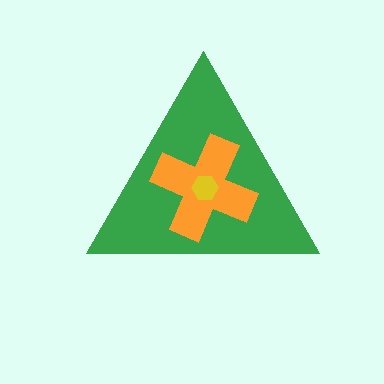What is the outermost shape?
The green triangle.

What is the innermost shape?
The yellow hexagon.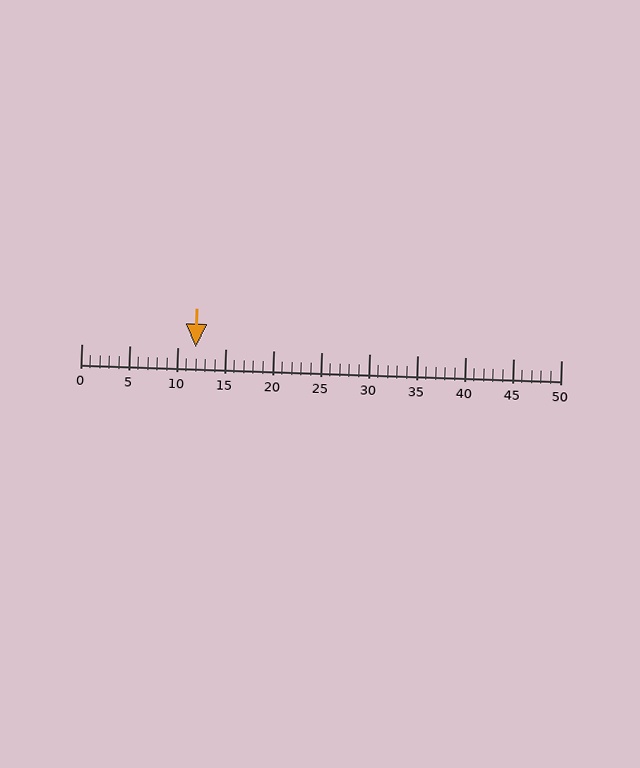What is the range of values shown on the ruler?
The ruler shows values from 0 to 50.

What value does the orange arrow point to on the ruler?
The orange arrow points to approximately 12.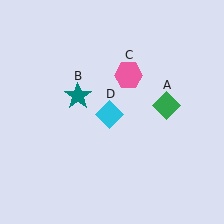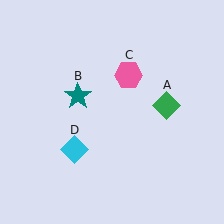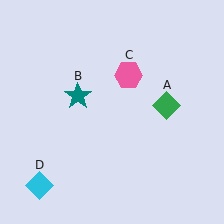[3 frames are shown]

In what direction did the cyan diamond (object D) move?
The cyan diamond (object D) moved down and to the left.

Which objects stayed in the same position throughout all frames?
Green diamond (object A) and teal star (object B) and pink hexagon (object C) remained stationary.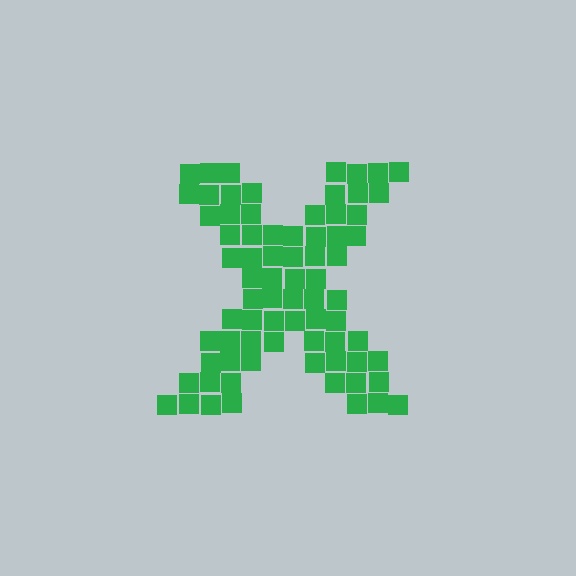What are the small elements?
The small elements are squares.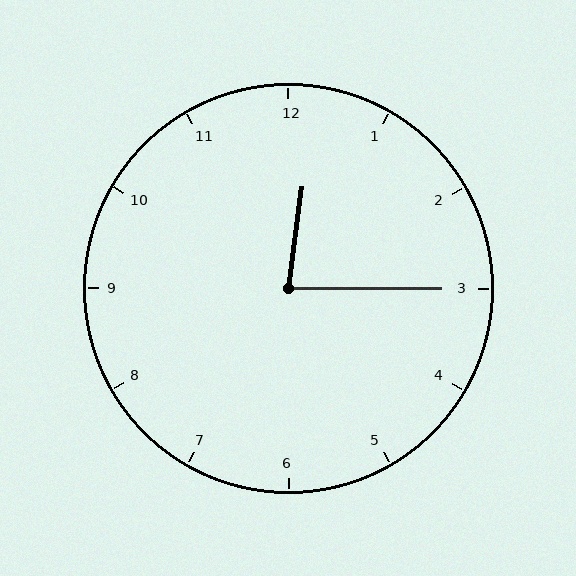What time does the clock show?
12:15.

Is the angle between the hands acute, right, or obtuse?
It is acute.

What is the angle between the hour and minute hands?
Approximately 82 degrees.